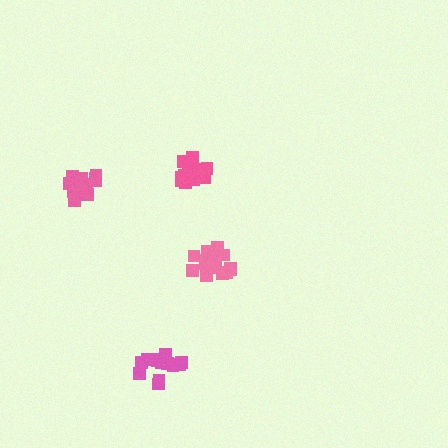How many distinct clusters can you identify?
There are 4 distinct clusters.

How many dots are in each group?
Group 1: 15 dots, Group 2: 16 dots, Group 3: 16 dots, Group 4: 16 dots (63 total).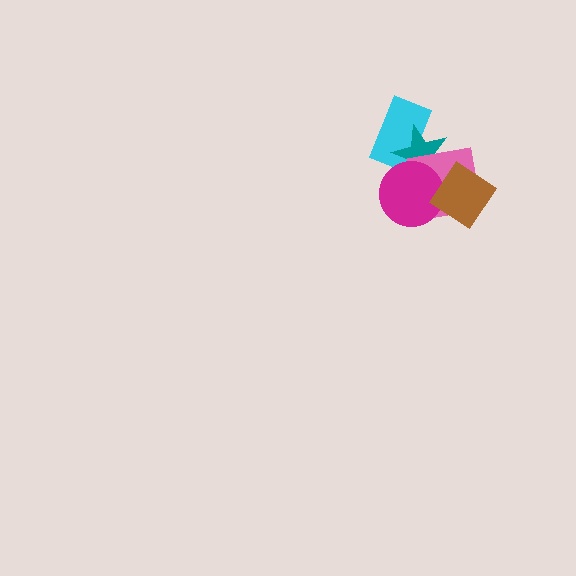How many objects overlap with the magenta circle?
3 objects overlap with the magenta circle.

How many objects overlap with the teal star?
3 objects overlap with the teal star.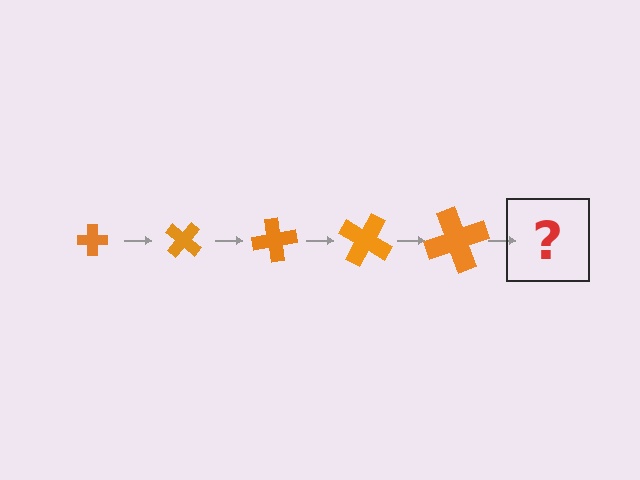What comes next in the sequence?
The next element should be a cross, larger than the previous one and rotated 200 degrees from the start.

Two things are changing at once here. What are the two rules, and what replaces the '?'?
The two rules are that the cross grows larger each step and it rotates 40 degrees each step. The '?' should be a cross, larger than the previous one and rotated 200 degrees from the start.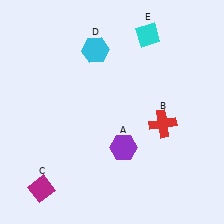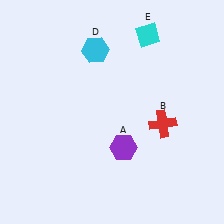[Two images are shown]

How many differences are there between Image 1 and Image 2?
There is 1 difference between the two images.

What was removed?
The magenta diamond (C) was removed in Image 2.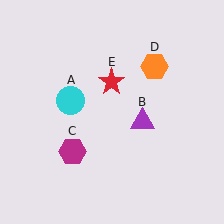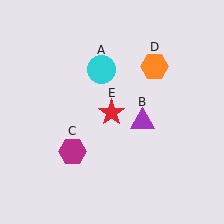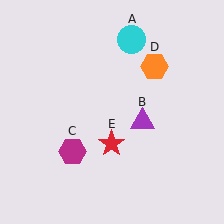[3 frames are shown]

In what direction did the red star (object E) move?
The red star (object E) moved down.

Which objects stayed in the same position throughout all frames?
Purple triangle (object B) and magenta hexagon (object C) and orange hexagon (object D) remained stationary.